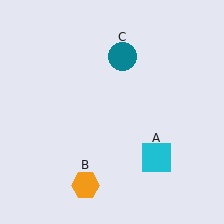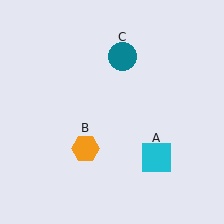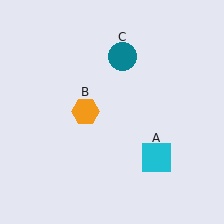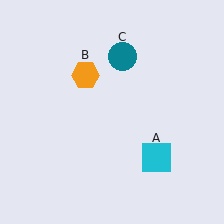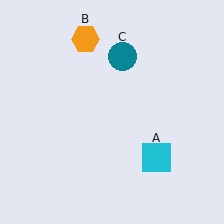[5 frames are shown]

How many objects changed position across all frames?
1 object changed position: orange hexagon (object B).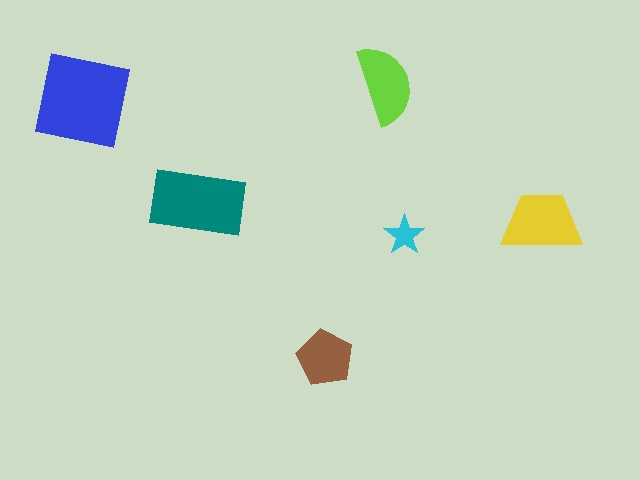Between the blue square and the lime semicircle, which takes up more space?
The blue square.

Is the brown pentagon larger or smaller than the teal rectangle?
Smaller.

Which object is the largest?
The blue square.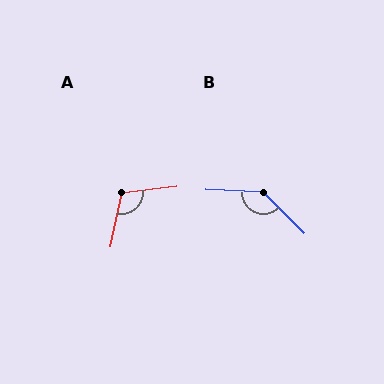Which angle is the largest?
B, at approximately 138 degrees.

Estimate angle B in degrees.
Approximately 138 degrees.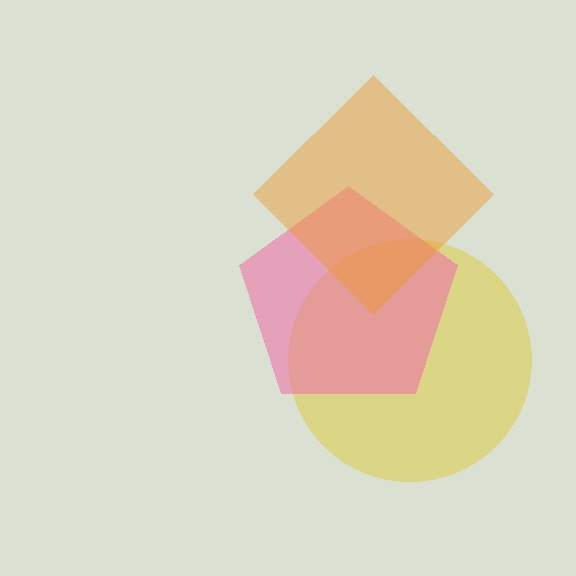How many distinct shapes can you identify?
There are 3 distinct shapes: a yellow circle, a pink pentagon, an orange diamond.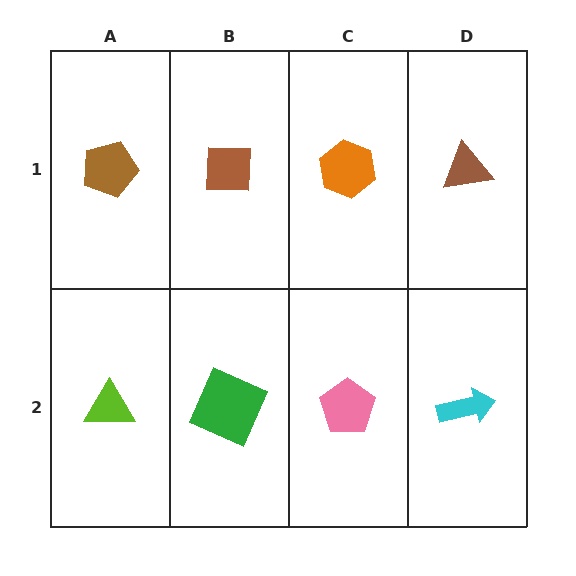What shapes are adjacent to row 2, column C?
An orange hexagon (row 1, column C), a green square (row 2, column B), a cyan arrow (row 2, column D).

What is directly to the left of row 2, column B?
A lime triangle.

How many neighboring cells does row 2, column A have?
2.